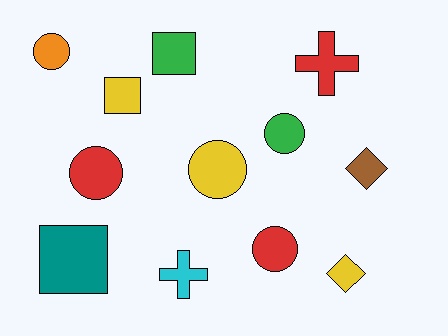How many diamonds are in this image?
There are 2 diamonds.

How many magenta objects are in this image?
There are no magenta objects.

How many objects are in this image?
There are 12 objects.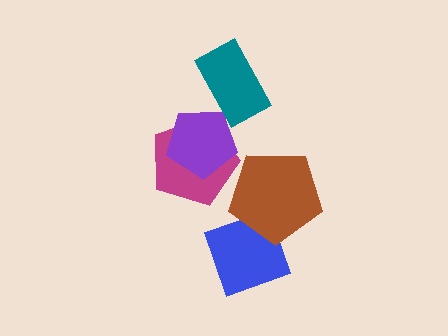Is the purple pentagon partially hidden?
Yes, it is partially covered by another shape.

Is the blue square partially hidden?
Yes, it is partially covered by another shape.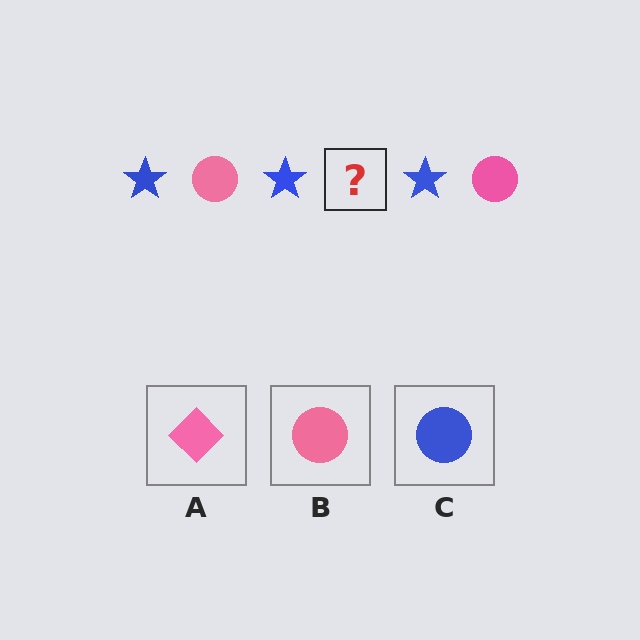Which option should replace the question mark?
Option B.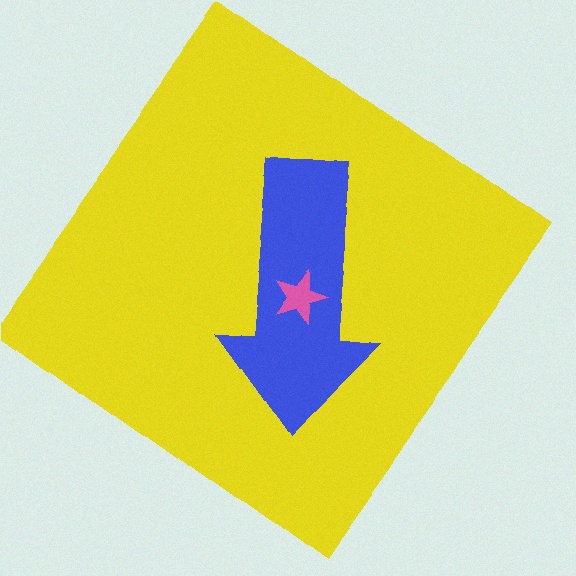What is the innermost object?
The pink star.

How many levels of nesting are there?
3.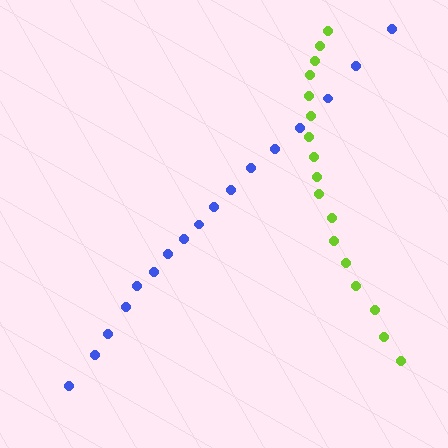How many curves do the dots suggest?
There are 2 distinct paths.